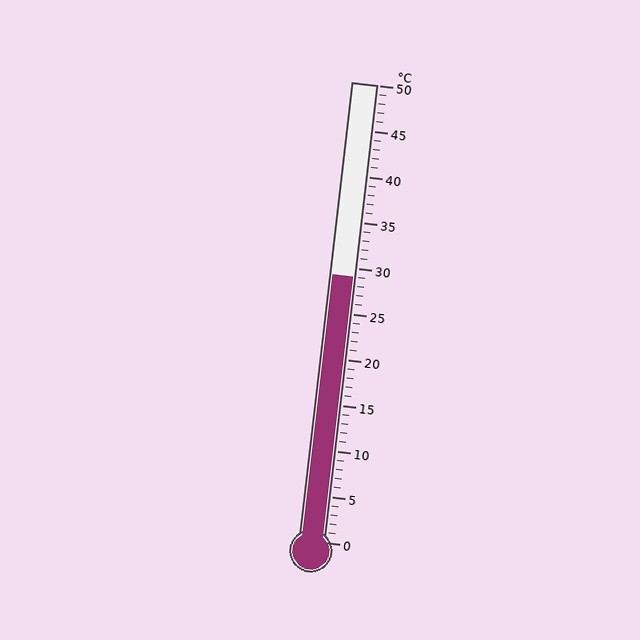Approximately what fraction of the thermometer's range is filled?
The thermometer is filled to approximately 60% of its range.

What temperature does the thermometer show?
The thermometer shows approximately 29°C.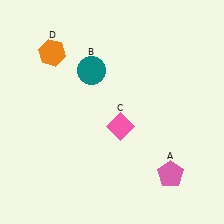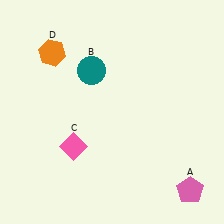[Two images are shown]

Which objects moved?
The objects that moved are: the pink pentagon (A), the pink diamond (C).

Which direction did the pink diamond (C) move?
The pink diamond (C) moved left.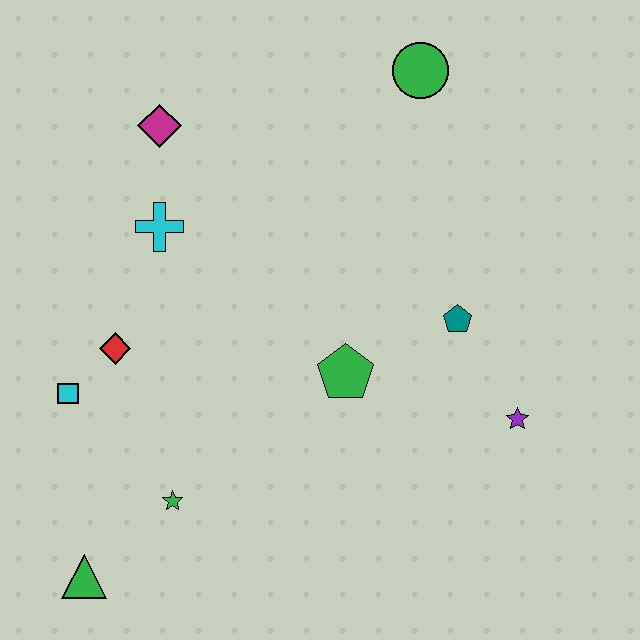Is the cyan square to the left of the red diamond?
Yes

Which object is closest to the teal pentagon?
The purple star is closest to the teal pentagon.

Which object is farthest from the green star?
The green circle is farthest from the green star.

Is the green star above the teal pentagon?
No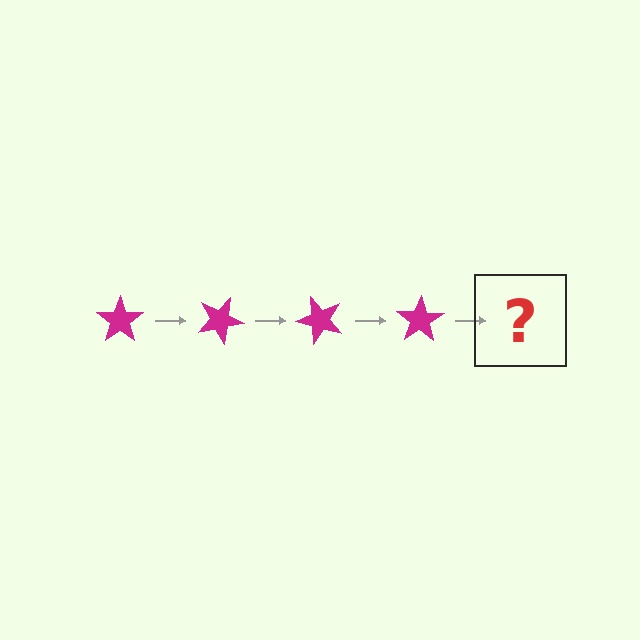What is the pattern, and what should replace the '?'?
The pattern is that the star rotates 25 degrees each step. The '?' should be a magenta star rotated 100 degrees.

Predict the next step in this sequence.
The next step is a magenta star rotated 100 degrees.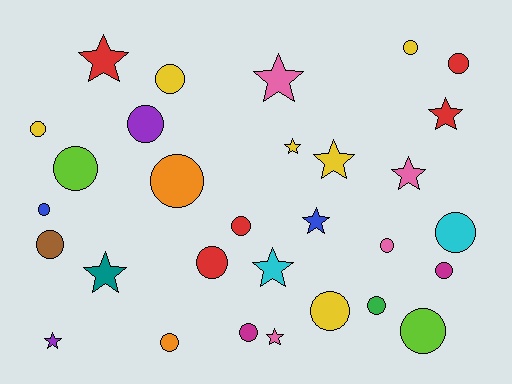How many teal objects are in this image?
There is 1 teal object.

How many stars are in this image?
There are 11 stars.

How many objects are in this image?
There are 30 objects.